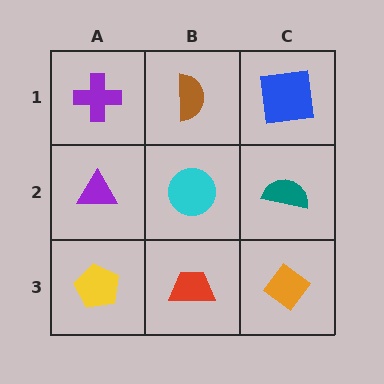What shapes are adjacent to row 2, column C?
A blue square (row 1, column C), an orange diamond (row 3, column C), a cyan circle (row 2, column B).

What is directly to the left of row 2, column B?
A purple triangle.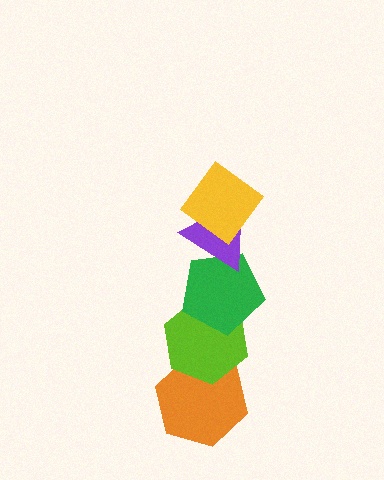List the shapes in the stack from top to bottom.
From top to bottom: the yellow diamond, the purple triangle, the green pentagon, the lime hexagon, the orange hexagon.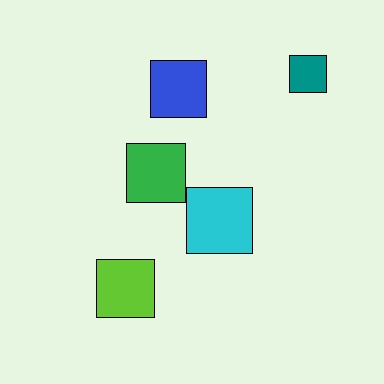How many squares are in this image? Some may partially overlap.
There are 5 squares.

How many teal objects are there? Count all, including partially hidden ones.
There is 1 teal object.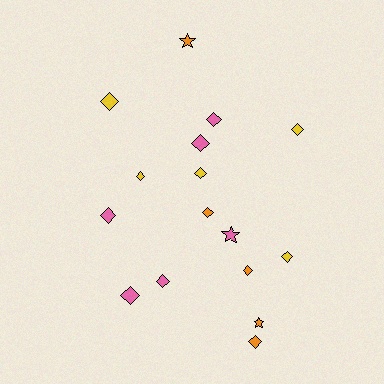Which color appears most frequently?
Pink, with 6 objects.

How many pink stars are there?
There is 1 pink star.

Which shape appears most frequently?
Diamond, with 13 objects.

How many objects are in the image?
There are 16 objects.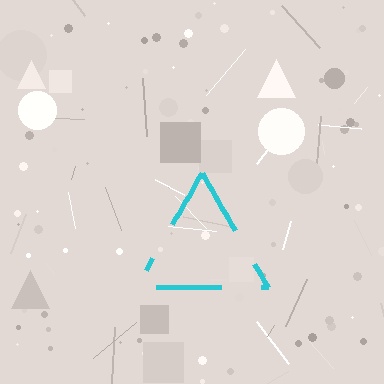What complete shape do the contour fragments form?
The contour fragments form a triangle.